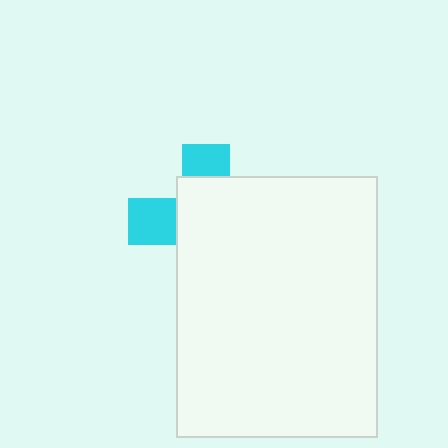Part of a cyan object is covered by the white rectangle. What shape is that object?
It is a cross.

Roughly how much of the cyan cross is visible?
A small part of it is visible (roughly 30%).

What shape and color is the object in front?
The object in front is a white rectangle.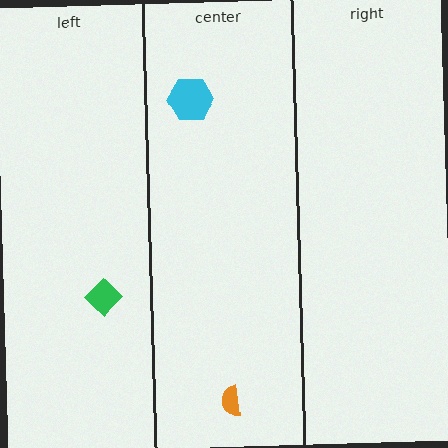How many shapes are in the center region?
2.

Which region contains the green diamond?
The left region.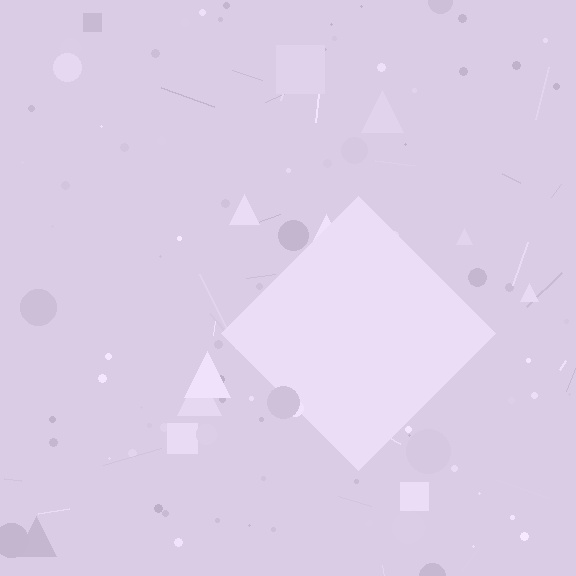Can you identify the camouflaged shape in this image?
The camouflaged shape is a diamond.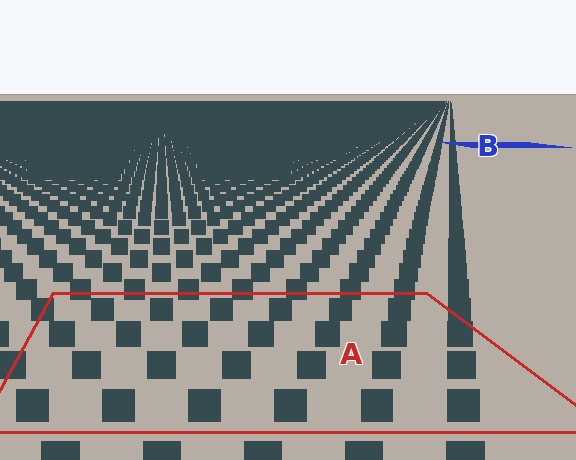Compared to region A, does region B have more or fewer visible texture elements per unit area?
Region B has more texture elements per unit area — they are packed more densely because it is farther away.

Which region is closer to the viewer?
Region A is closer. The texture elements there are larger and more spread out.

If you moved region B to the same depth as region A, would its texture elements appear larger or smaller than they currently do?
They would appear larger. At a closer depth, the same texture elements are projected at a bigger on-screen size.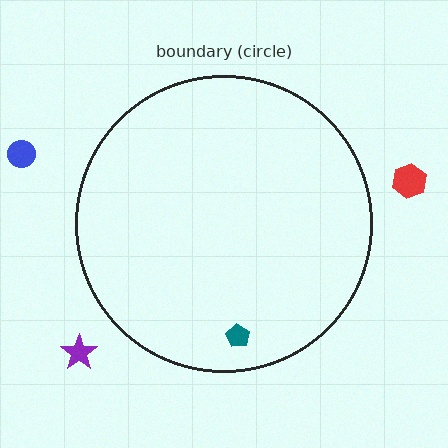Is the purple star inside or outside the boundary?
Outside.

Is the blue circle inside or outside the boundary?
Outside.